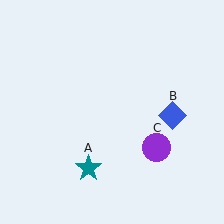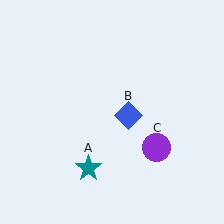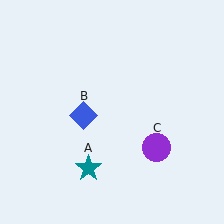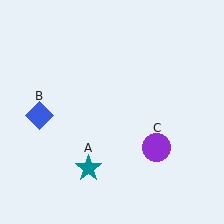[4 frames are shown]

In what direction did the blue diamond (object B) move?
The blue diamond (object B) moved left.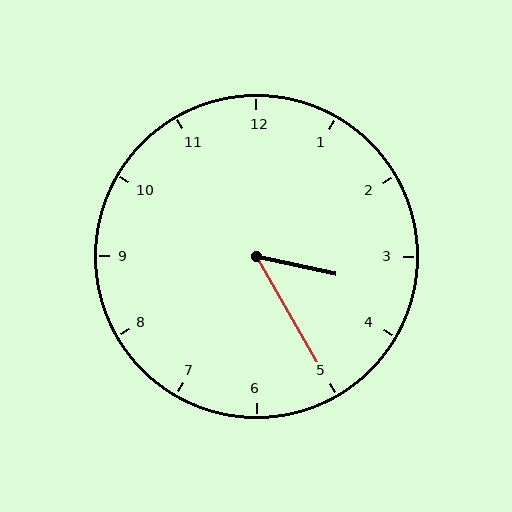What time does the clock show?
3:25.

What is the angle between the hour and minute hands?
Approximately 48 degrees.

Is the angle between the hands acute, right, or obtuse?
It is acute.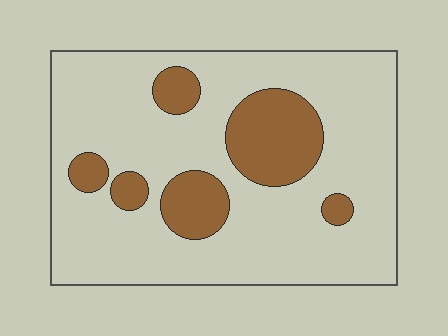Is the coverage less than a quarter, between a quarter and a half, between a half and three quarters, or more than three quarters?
Less than a quarter.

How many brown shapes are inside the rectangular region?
6.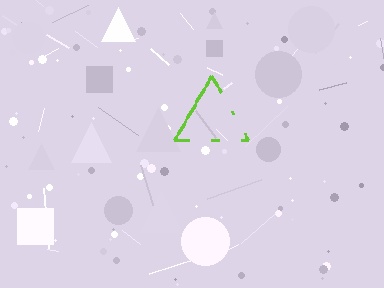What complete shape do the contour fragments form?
The contour fragments form a triangle.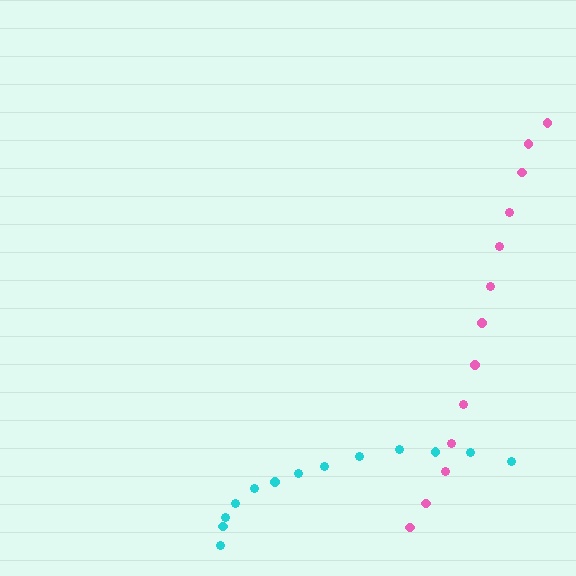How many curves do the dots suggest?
There are 2 distinct paths.